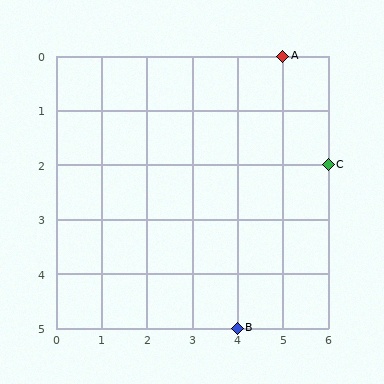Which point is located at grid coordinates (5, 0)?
Point A is at (5, 0).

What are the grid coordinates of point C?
Point C is at grid coordinates (6, 2).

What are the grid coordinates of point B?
Point B is at grid coordinates (4, 5).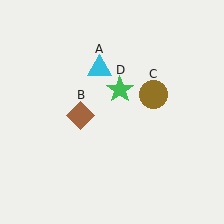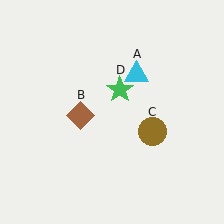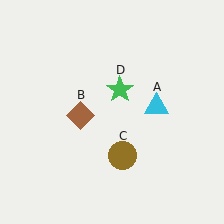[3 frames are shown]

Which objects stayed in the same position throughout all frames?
Brown diamond (object B) and green star (object D) remained stationary.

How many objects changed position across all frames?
2 objects changed position: cyan triangle (object A), brown circle (object C).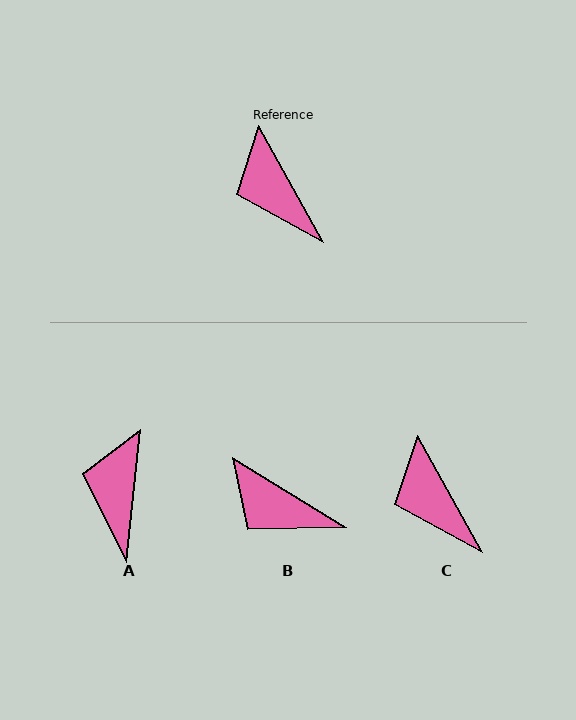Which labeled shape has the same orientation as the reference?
C.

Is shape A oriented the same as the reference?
No, it is off by about 35 degrees.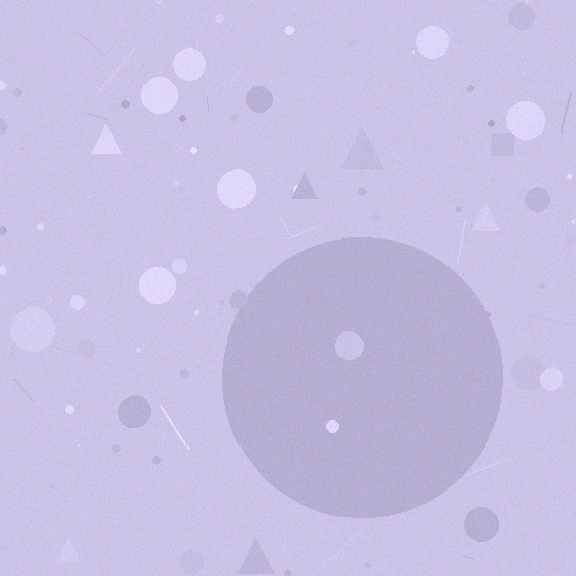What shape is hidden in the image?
A circle is hidden in the image.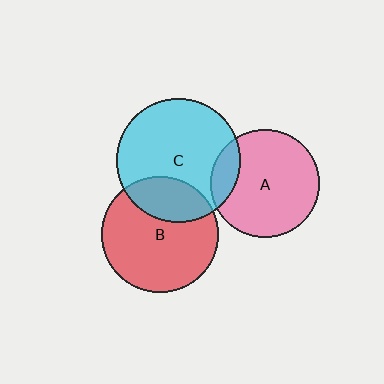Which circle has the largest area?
Circle C (cyan).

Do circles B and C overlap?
Yes.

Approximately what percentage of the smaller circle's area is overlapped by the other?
Approximately 25%.